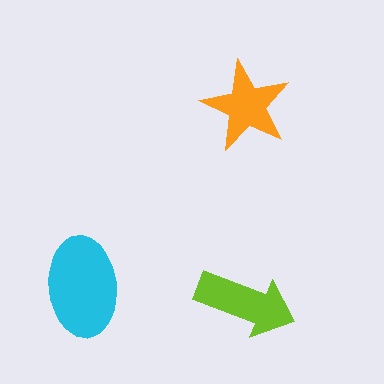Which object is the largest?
The cyan ellipse.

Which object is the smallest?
The orange star.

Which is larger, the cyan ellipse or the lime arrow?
The cyan ellipse.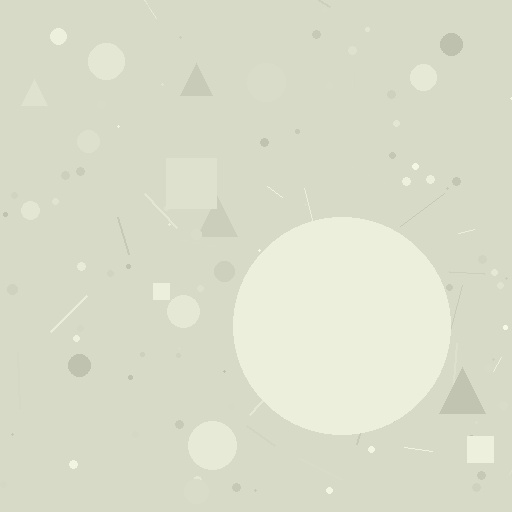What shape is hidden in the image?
A circle is hidden in the image.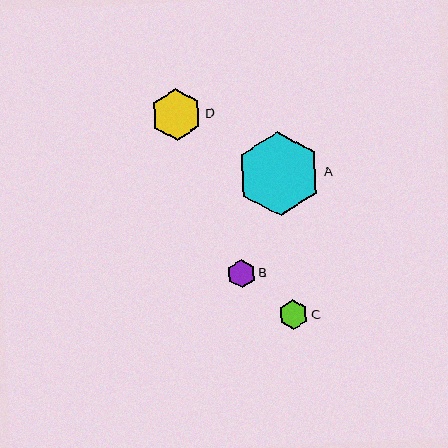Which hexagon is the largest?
Hexagon A is the largest with a size of approximately 84 pixels.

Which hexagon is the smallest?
Hexagon B is the smallest with a size of approximately 28 pixels.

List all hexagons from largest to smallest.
From largest to smallest: A, D, C, B.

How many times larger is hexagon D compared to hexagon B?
Hexagon D is approximately 1.8 times the size of hexagon B.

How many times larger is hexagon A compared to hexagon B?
Hexagon A is approximately 3.0 times the size of hexagon B.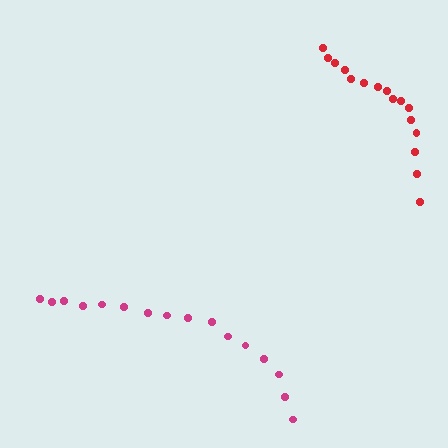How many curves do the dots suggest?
There are 2 distinct paths.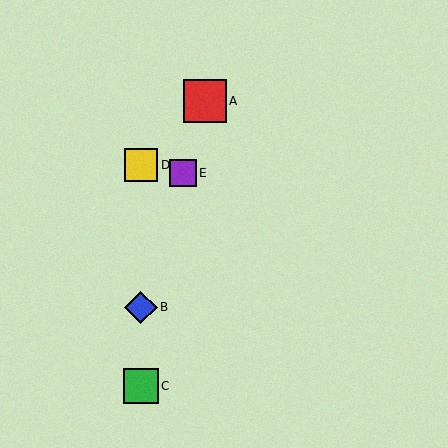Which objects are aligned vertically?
Objects B, C, D are aligned vertically.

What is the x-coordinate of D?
Object D is at x≈141.